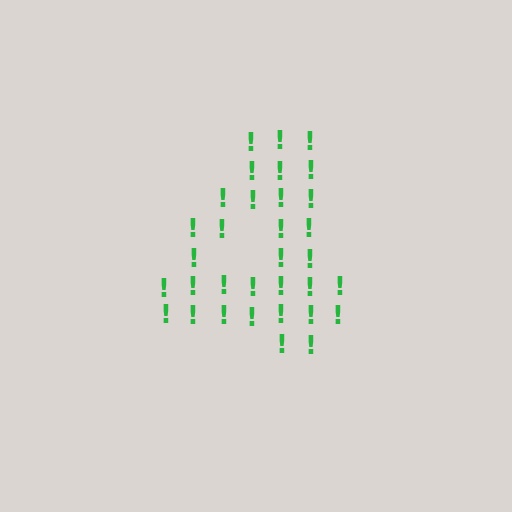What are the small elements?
The small elements are exclamation marks.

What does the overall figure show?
The overall figure shows the digit 4.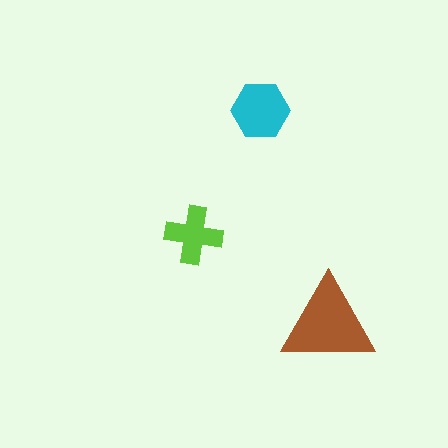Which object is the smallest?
The lime cross.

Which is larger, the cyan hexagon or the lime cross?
The cyan hexagon.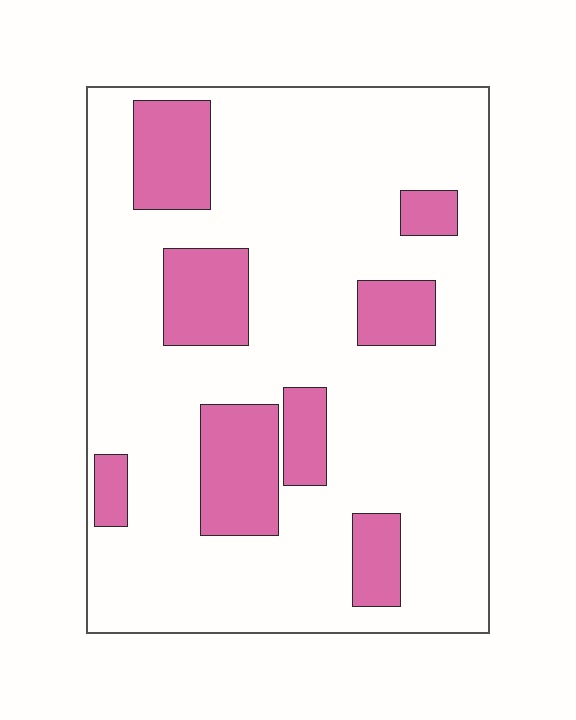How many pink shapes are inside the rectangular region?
8.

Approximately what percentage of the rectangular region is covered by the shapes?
Approximately 20%.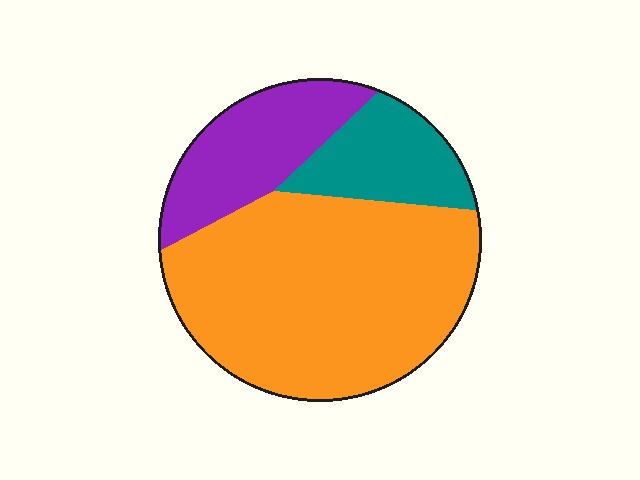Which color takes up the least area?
Teal, at roughly 15%.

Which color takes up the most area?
Orange, at roughly 60%.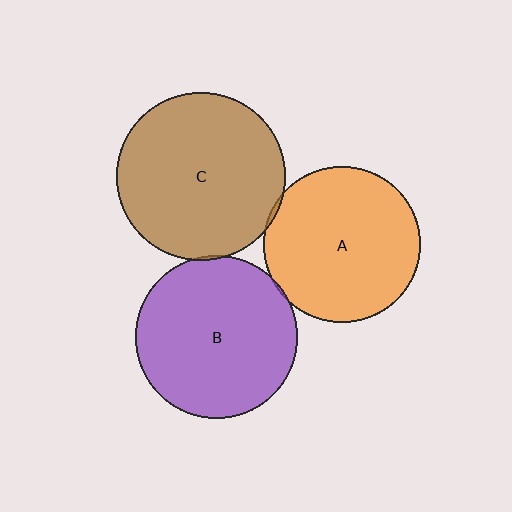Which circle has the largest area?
Circle C (brown).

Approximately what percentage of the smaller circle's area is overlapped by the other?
Approximately 5%.